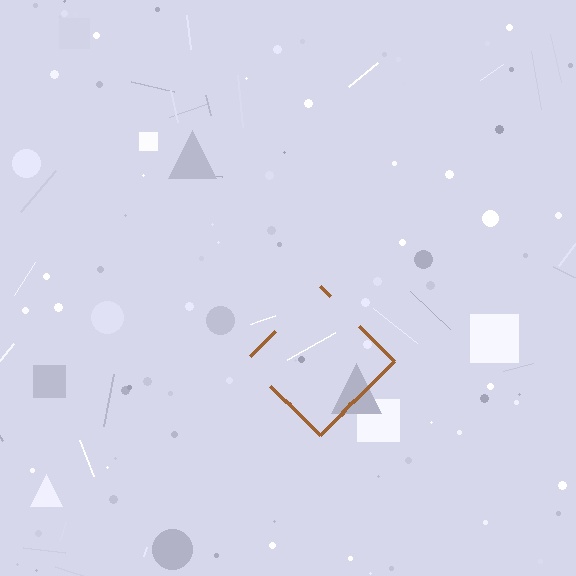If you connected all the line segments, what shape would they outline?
They would outline a diamond.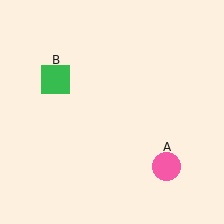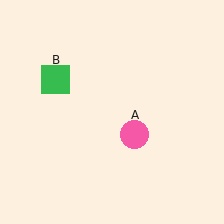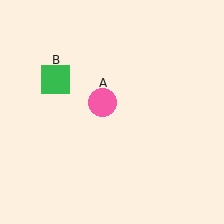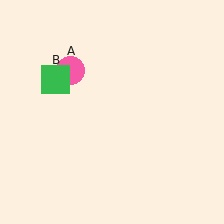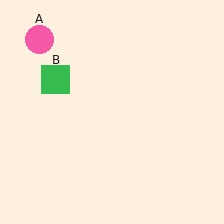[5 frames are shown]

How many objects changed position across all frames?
1 object changed position: pink circle (object A).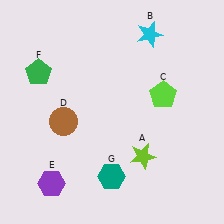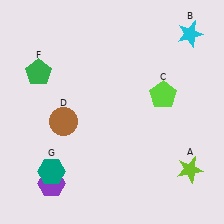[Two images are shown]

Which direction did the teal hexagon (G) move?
The teal hexagon (G) moved left.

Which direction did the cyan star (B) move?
The cyan star (B) moved right.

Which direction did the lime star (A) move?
The lime star (A) moved right.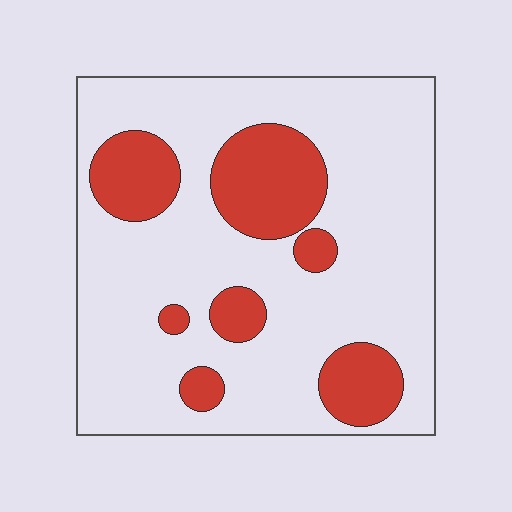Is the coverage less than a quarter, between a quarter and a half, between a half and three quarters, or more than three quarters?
Less than a quarter.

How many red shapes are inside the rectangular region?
7.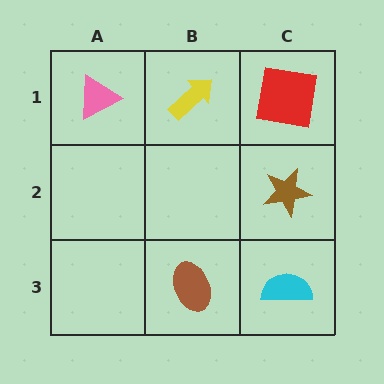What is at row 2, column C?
A brown star.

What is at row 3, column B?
A brown ellipse.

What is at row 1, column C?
A red square.